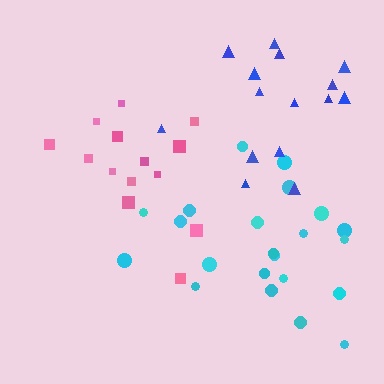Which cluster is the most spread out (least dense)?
Blue.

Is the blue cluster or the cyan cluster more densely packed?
Cyan.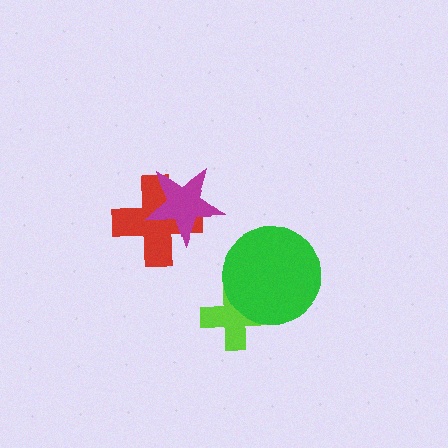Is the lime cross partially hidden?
Yes, it is partially covered by another shape.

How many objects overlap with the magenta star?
1 object overlaps with the magenta star.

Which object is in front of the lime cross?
The green circle is in front of the lime cross.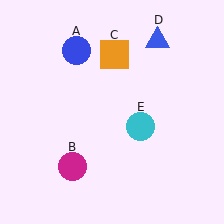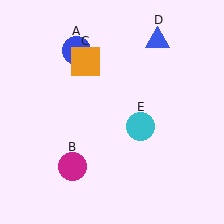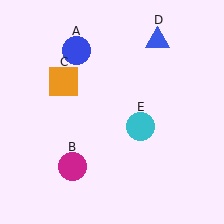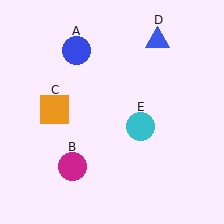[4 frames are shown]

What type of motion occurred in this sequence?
The orange square (object C) rotated counterclockwise around the center of the scene.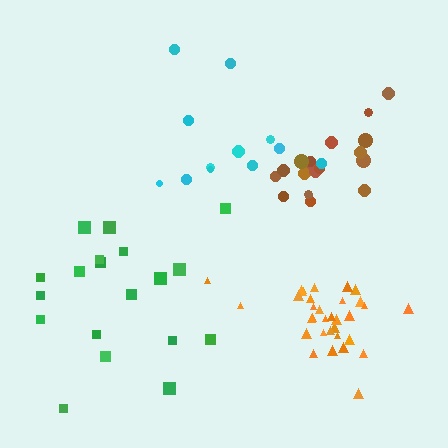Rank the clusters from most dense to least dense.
orange, brown, green, cyan.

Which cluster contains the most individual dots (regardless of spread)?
Orange (32).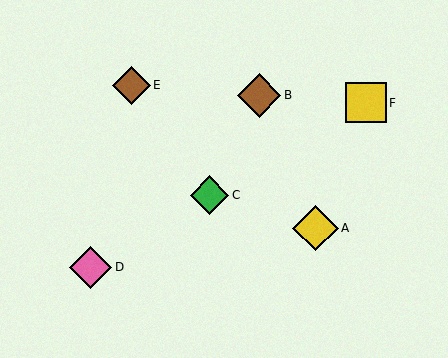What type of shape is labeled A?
Shape A is a yellow diamond.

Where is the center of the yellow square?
The center of the yellow square is at (366, 103).